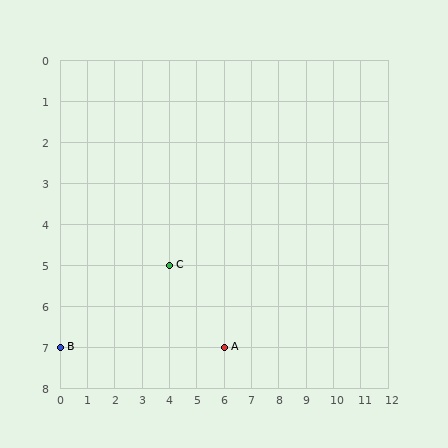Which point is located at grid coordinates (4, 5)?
Point C is at (4, 5).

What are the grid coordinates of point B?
Point B is at grid coordinates (0, 7).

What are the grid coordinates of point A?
Point A is at grid coordinates (6, 7).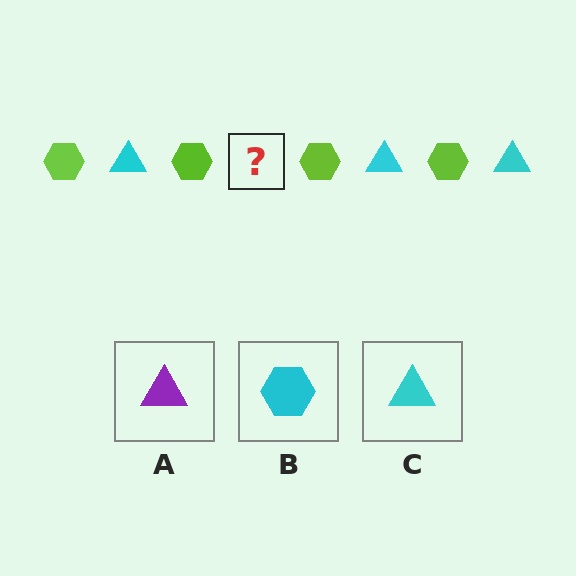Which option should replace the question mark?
Option C.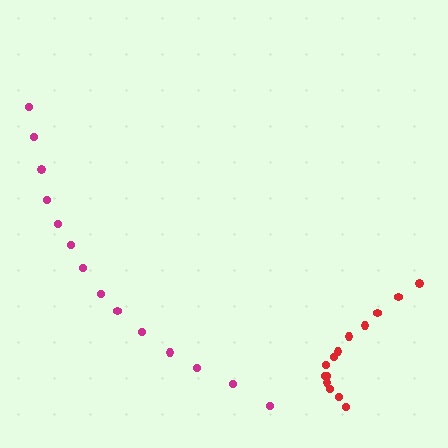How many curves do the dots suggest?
There are 2 distinct paths.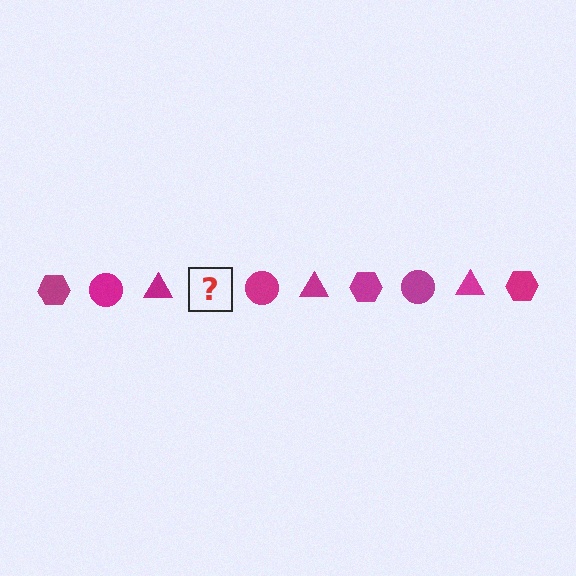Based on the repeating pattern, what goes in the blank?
The blank should be a magenta hexagon.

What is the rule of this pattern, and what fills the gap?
The rule is that the pattern cycles through hexagon, circle, triangle shapes in magenta. The gap should be filled with a magenta hexagon.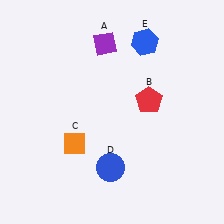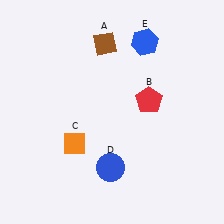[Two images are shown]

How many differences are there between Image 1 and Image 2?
There is 1 difference between the two images.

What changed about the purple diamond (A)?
In Image 1, A is purple. In Image 2, it changed to brown.